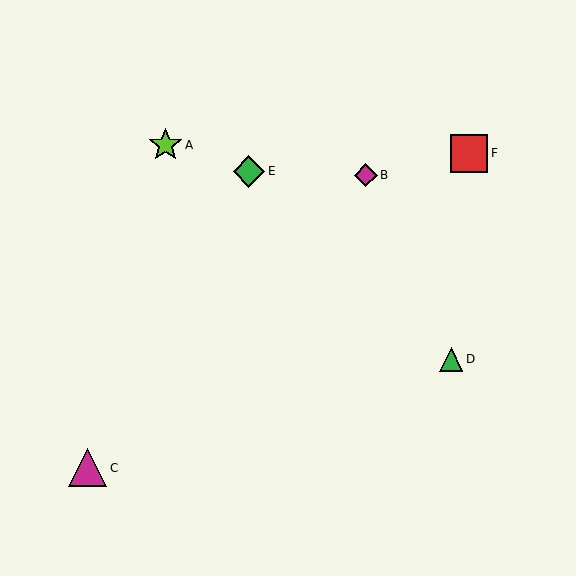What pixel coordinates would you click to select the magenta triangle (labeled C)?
Click at (88, 468) to select the magenta triangle C.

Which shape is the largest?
The magenta triangle (labeled C) is the largest.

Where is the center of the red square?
The center of the red square is at (469, 153).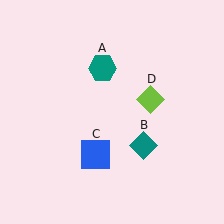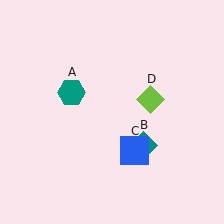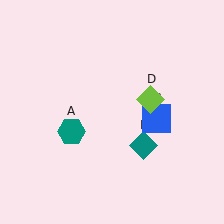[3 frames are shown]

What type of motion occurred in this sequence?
The teal hexagon (object A), blue square (object C) rotated counterclockwise around the center of the scene.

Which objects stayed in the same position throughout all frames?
Teal diamond (object B) and lime diamond (object D) remained stationary.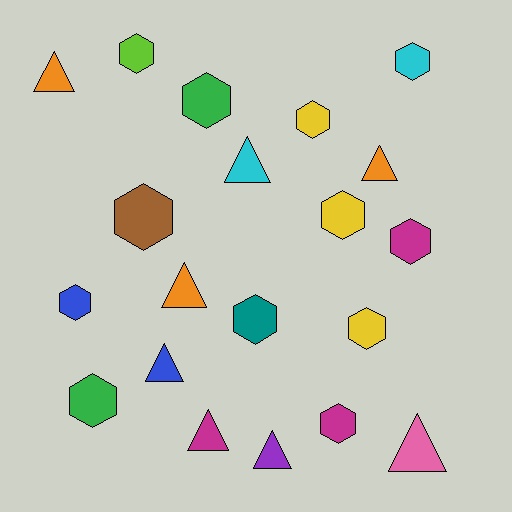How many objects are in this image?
There are 20 objects.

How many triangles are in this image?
There are 8 triangles.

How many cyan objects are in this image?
There are 2 cyan objects.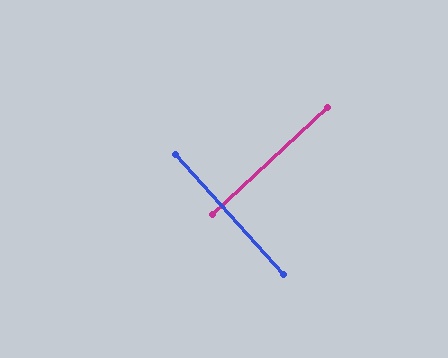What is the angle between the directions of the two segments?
Approximately 89 degrees.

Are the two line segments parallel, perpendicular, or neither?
Perpendicular — they meet at approximately 89°.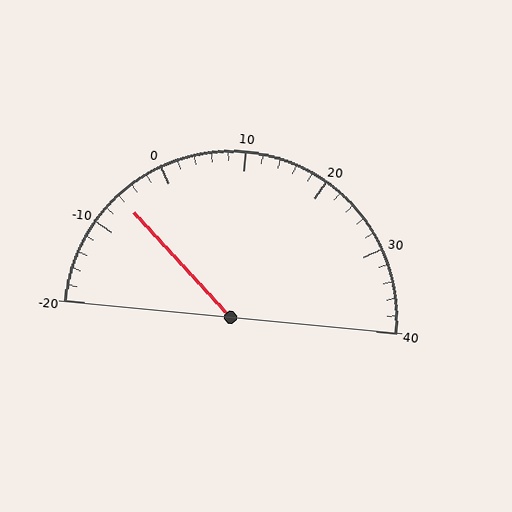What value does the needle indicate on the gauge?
The needle indicates approximately -6.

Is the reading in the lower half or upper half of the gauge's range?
The reading is in the lower half of the range (-20 to 40).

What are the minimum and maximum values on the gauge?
The gauge ranges from -20 to 40.